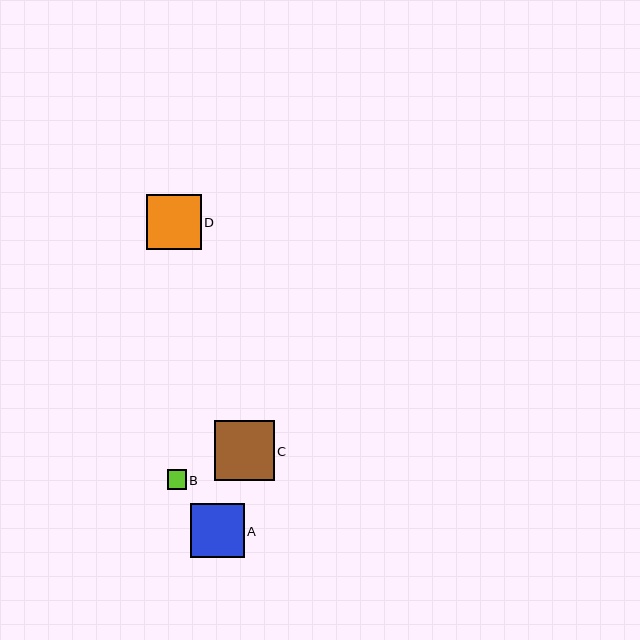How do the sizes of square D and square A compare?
Square D and square A are approximately the same size.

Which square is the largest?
Square C is the largest with a size of approximately 60 pixels.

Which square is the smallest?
Square B is the smallest with a size of approximately 19 pixels.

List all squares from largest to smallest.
From largest to smallest: C, D, A, B.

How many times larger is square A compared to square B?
Square A is approximately 2.8 times the size of square B.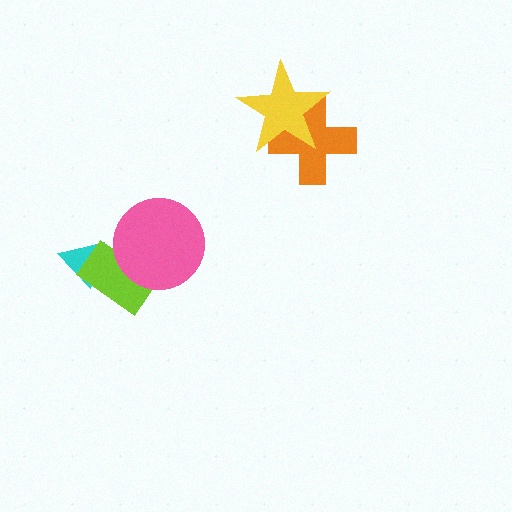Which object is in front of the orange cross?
The yellow star is in front of the orange cross.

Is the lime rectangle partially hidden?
Yes, it is partially covered by another shape.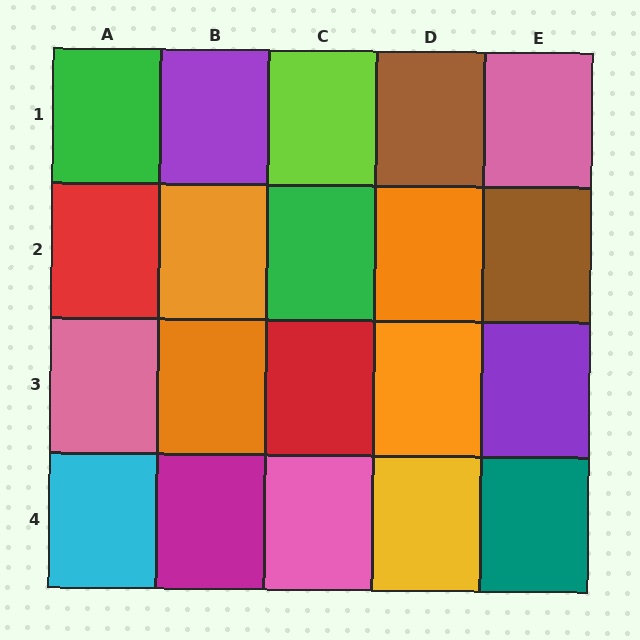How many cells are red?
2 cells are red.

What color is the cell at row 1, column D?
Brown.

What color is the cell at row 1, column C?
Lime.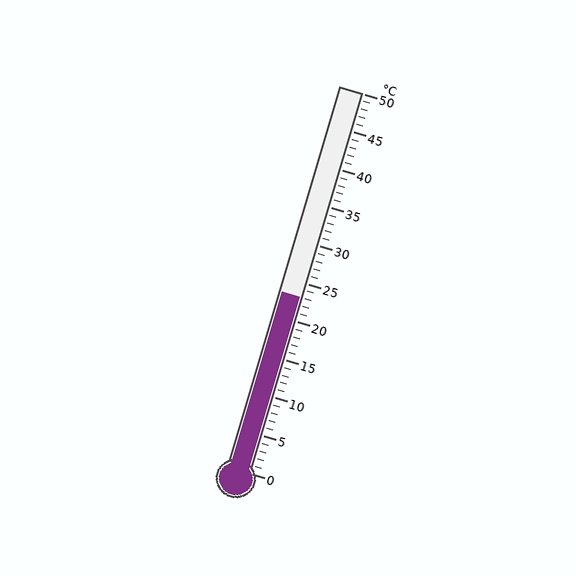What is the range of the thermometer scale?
The thermometer scale ranges from 0°C to 50°C.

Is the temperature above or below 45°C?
The temperature is below 45°C.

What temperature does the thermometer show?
The thermometer shows approximately 23°C.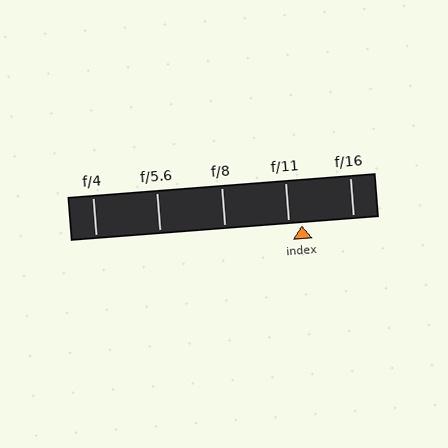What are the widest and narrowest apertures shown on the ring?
The widest aperture shown is f/4 and the narrowest is f/16.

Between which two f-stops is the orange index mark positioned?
The index mark is between f/11 and f/16.